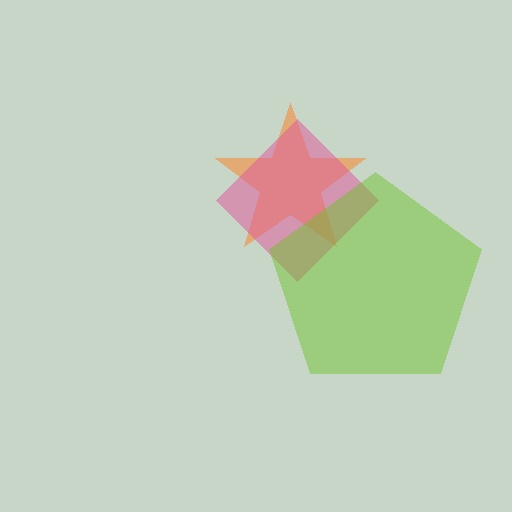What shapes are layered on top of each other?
The layered shapes are: an orange star, a pink diamond, a lime pentagon.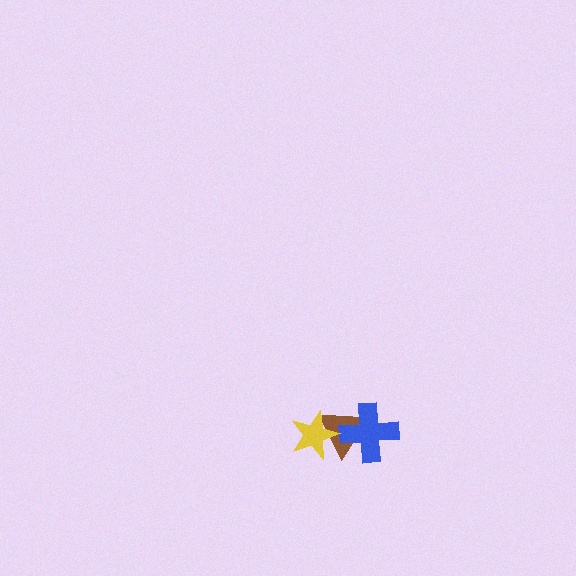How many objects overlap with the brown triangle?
2 objects overlap with the brown triangle.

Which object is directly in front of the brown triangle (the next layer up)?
The blue cross is directly in front of the brown triangle.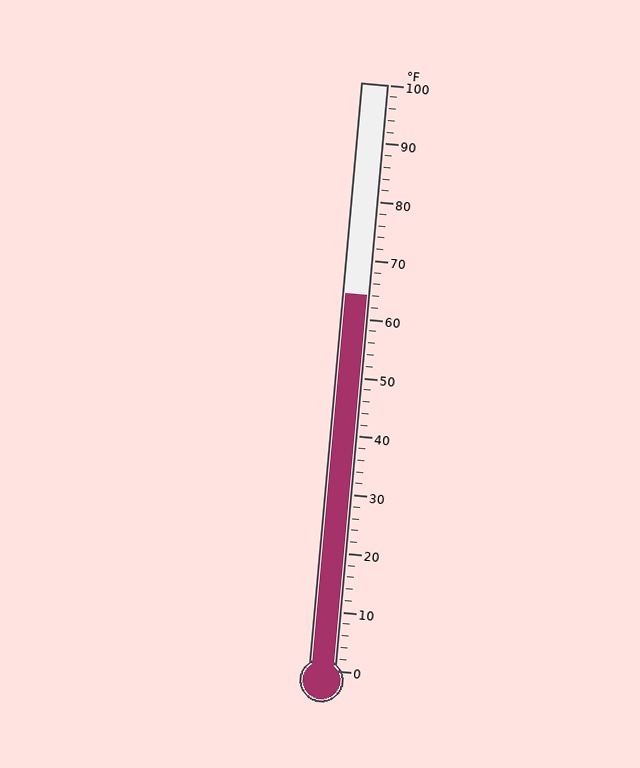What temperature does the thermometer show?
The thermometer shows approximately 64°F.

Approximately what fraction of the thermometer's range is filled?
The thermometer is filled to approximately 65% of its range.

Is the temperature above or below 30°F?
The temperature is above 30°F.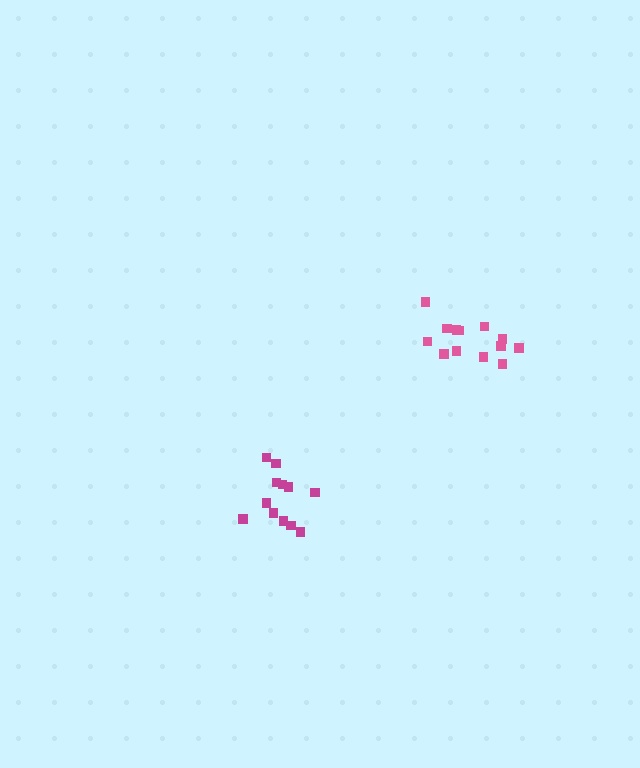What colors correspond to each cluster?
The clusters are colored: pink, magenta.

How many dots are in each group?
Group 1: 13 dots, Group 2: 12 dots (25 total).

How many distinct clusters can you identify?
There are 2 distinct clusters.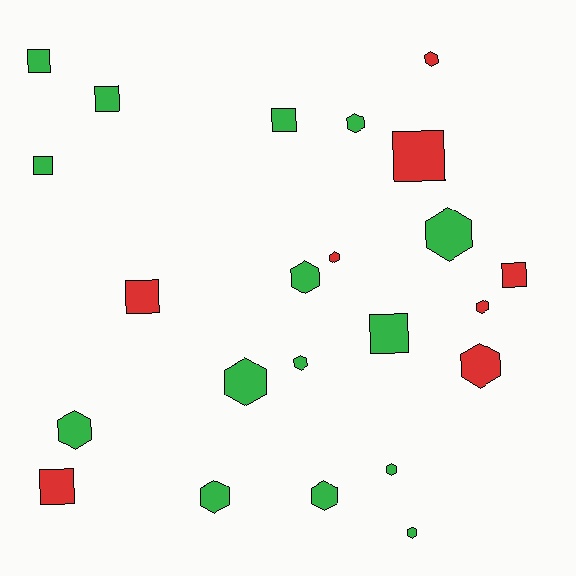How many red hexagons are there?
There are 4 red hexagons.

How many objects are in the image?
There are 23 objects.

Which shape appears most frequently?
Hexagon, with 14 objects.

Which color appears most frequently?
Green, with 15 objects.